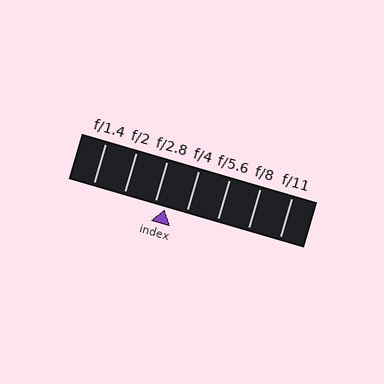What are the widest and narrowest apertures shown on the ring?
The widest aperture shown is f/1.4 and the narrowest is f/11.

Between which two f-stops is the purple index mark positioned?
The index mark is between f/2.8 and f/4.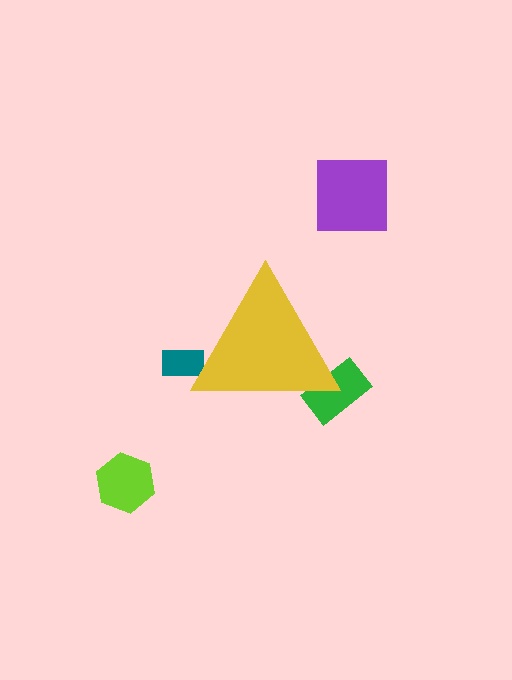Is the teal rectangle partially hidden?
Yes, the teal rectangle is partially hidden behind the yellow triangle.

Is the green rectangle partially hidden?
Yes, the green rectangle is partially hidden behind the yellow triangle.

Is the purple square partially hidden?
No, the purple square is fully visible.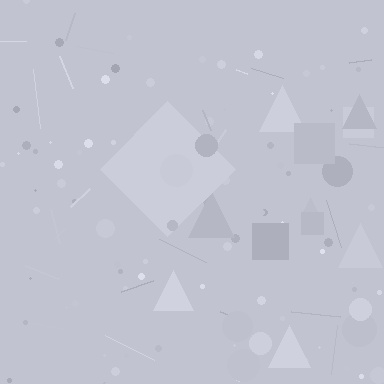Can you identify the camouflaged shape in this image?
The camouflaged shape is a diamond.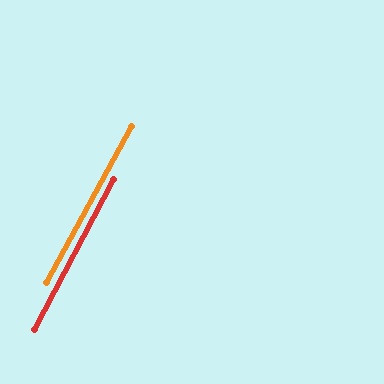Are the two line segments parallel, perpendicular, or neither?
Parallel — their directions differ by only 0.6°.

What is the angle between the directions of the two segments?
Approximately 1 degree.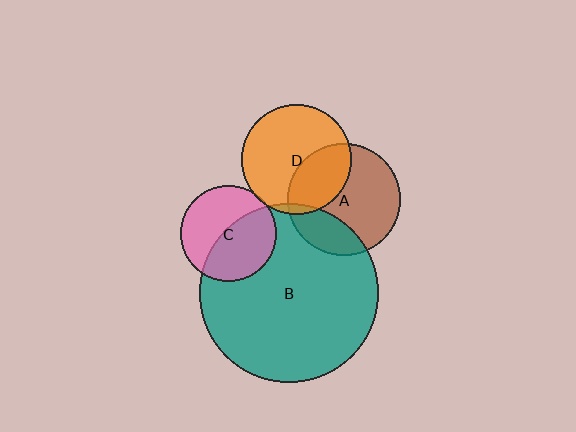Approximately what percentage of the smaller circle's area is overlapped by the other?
Approximately 5%.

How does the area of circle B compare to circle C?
Approximately 3.5 times.